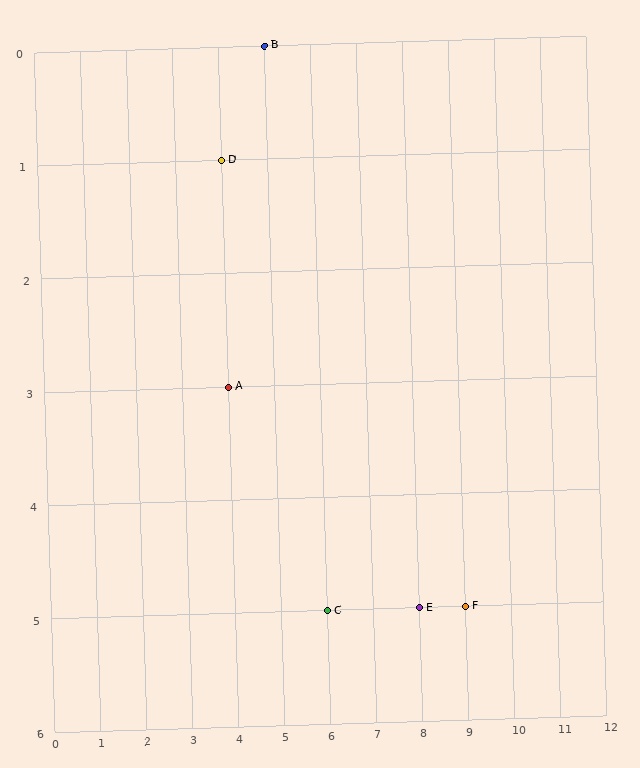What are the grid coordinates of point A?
Point A is at grid coordinates (4, 3).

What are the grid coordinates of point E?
Point E is at grid coordinates (8, 5).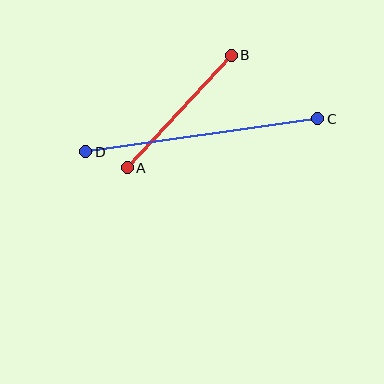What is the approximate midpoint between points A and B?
The midpoint is at approximately (179, 111) pixels.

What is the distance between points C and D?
The distance is approximately 234 pixels.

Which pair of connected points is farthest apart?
Points C and D are farthest apart.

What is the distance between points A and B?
The distance is approximately 154 pixels.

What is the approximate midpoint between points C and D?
The midpoint is at approximately (202, 135) pixels.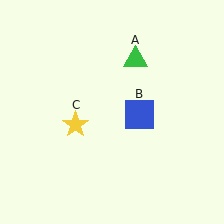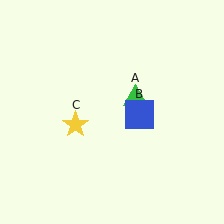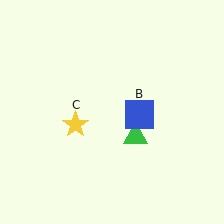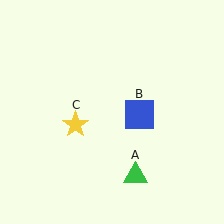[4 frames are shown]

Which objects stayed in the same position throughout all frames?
Blue square (object B) and yellow star (object C) remained stationary.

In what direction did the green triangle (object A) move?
The green triangle (object A) moved down.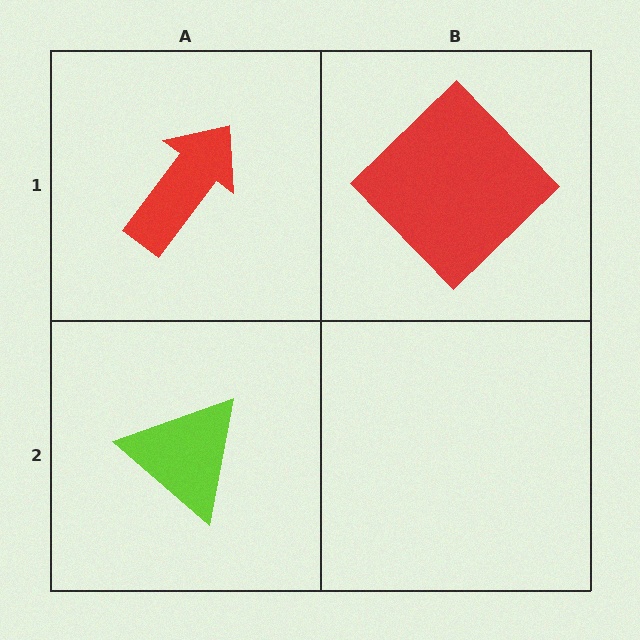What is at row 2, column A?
A lime triangle.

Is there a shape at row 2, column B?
No, that cell is empty.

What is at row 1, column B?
A red diamond.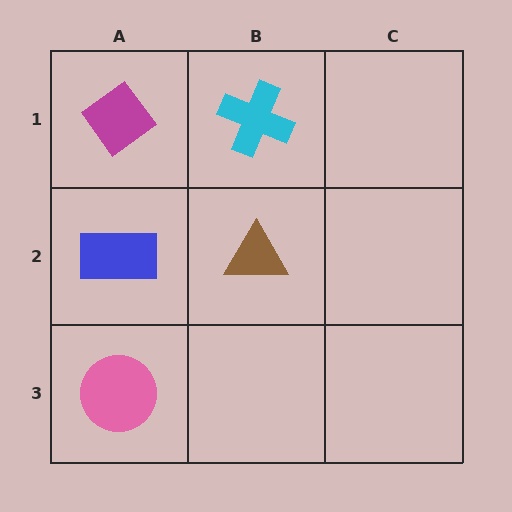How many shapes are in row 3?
1 shape.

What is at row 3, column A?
A pink circle.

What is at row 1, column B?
A cyan cross.